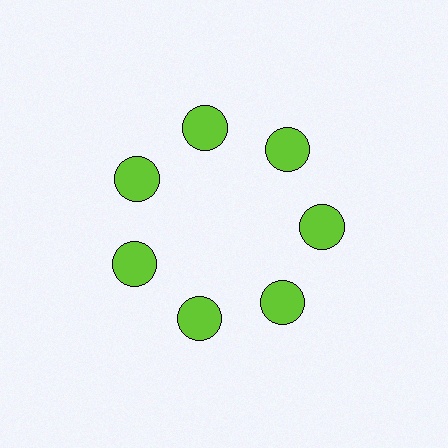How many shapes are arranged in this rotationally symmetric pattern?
There are 7 shapes, arranged in 7 groups of 1.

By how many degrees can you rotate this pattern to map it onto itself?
The pattern maps onto itself every 51 degrees of rotation.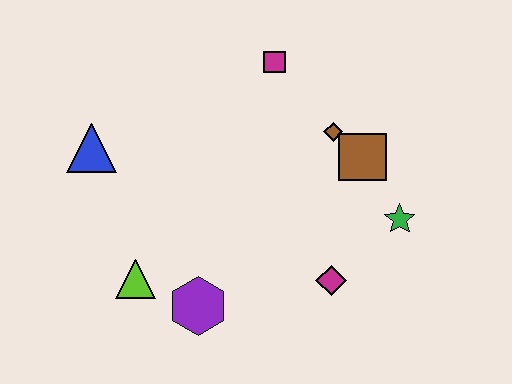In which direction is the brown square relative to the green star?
The brown square is above the green star.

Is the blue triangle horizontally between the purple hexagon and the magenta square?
No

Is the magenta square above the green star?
Yes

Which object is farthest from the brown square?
The blue triangle is farthest from the brown square.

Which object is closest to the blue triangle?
The lime triangle is closest to the blue triangle.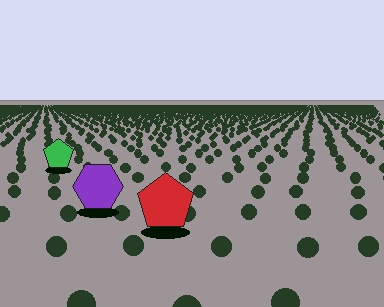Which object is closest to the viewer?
The red pentagon is closest. The texture marks near it are larger and more spread out.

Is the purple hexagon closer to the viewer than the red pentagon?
No. The red pentagon is closer — you can tell from the texture gradient: the ground texture is coarser near it.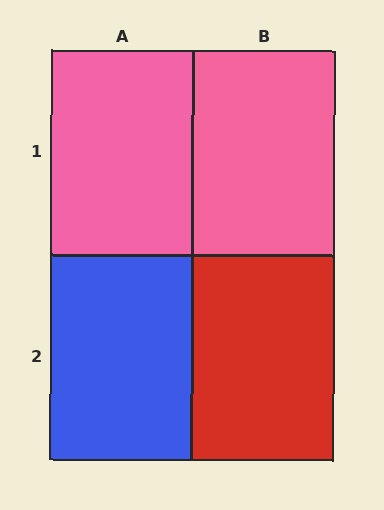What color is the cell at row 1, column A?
Pink.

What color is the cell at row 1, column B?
Pink.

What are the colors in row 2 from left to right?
Blue, red.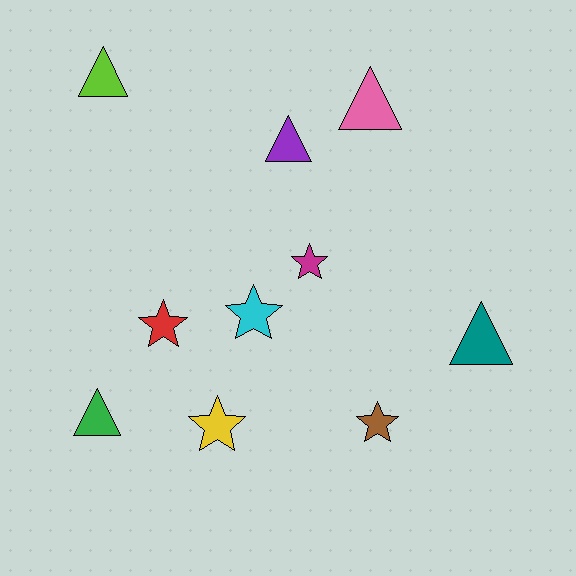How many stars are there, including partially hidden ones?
There are 5 stars.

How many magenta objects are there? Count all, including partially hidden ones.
There is 1 magenta object.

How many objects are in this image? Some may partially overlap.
There are 10 objects.